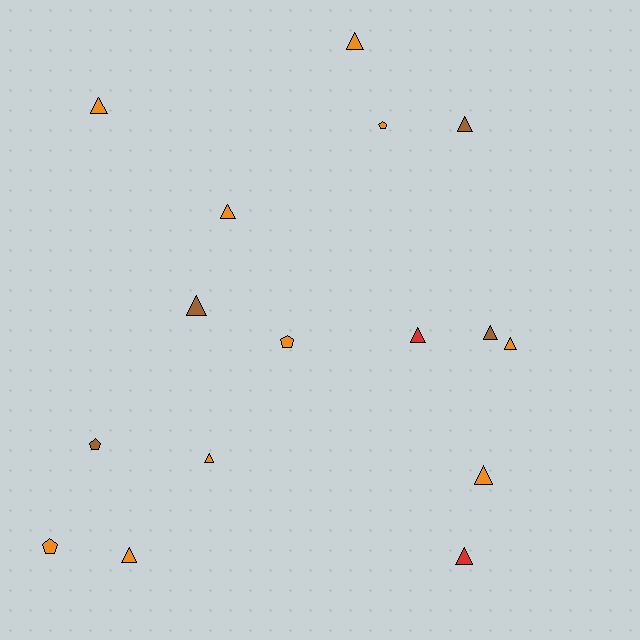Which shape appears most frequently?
Triangle, with 12 objects.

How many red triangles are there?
There are 2 red triangles.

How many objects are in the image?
There are 16 objects.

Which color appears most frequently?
Orange, with 10 objects.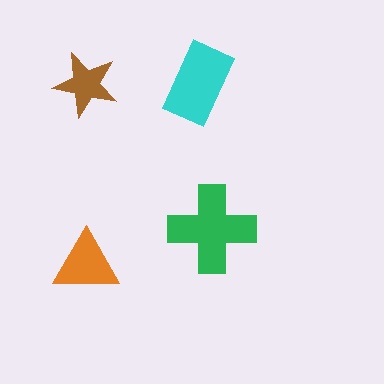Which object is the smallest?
The brown star.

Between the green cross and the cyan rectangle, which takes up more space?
The green cross.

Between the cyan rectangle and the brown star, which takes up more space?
The cyan rectangle.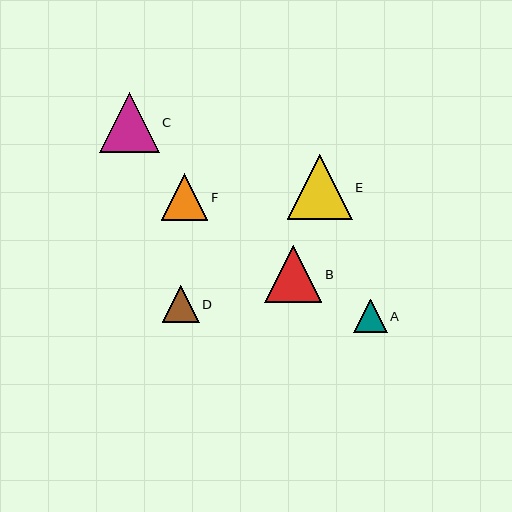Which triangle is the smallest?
Triangle A is the smallest with a size of approximately 34 pixels.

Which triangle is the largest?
Triangle E is the largest with a size of approximately 65 pixels.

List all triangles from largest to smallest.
From largest to smallest: E, C, B, F, D, A.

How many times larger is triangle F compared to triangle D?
Triangle F is approximately 1.3 times the size of triangle D.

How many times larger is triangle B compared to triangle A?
Triangle B is approximately 1.7 times the size of triangle A.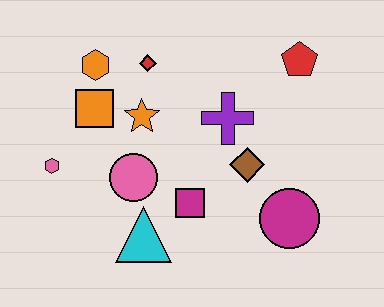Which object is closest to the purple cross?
The brown diamond is closest to the purple cross.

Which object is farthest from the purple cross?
The pink hexagon is farthest from the purple cross.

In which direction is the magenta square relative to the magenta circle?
The magenta square is to the left of the magenta circle.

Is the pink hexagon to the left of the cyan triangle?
Yes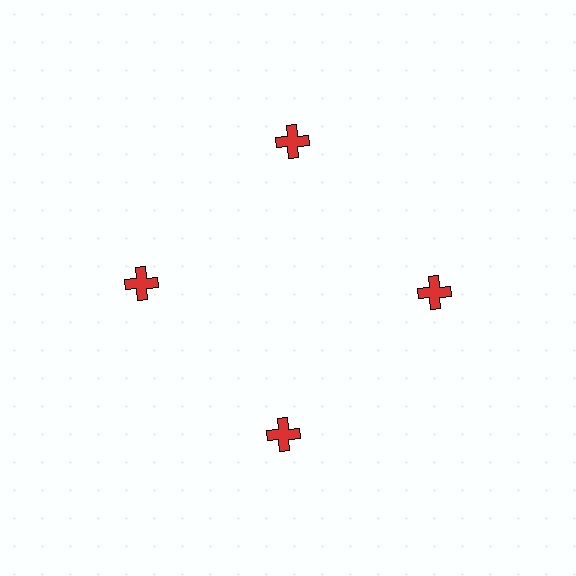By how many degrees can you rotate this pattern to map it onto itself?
The pattern maps onto itself every 90 degrees of rotation.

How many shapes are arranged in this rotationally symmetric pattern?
There are 4 shapes, arranged in 4 groups of 1.